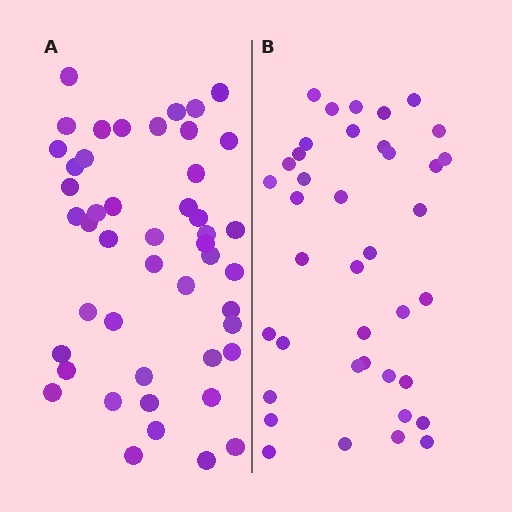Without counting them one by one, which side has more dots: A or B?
Region A (the left region) has more dots.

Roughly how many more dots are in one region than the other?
Region A has roughly 8 or so more dots than region B.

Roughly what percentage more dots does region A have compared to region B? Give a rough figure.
About 20% more.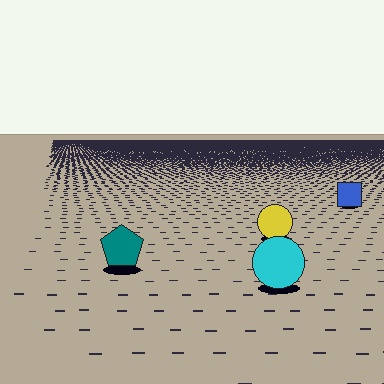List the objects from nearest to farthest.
From nearest to farthest: the cyan circle, the teal pentagon, the yellow circle, the blue square.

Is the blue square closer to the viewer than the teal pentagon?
No. The teal pentagon is closer — you can tell from the texture gradient: the ground texture is coarser near it.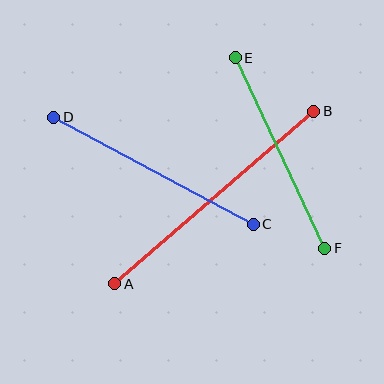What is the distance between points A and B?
The distance is approximately 263 pixels.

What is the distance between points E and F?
The distance is approximately 210 pixels.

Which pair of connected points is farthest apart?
Points A and B are farthest apart.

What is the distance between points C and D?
The distance is approximately 226 pixels.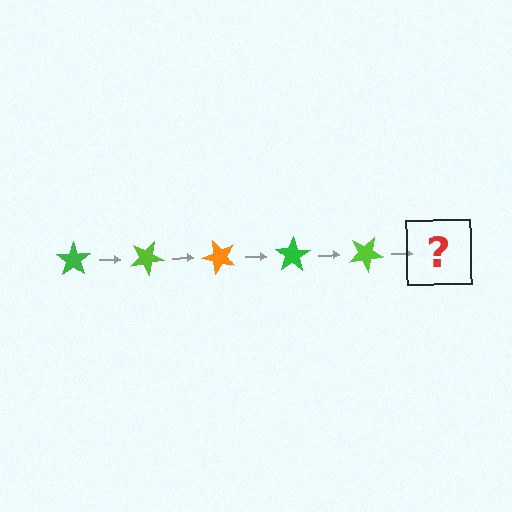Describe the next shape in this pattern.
It should be an orange star, rotated 125 degrees from the start.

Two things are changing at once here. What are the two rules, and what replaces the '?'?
The two rules are that it rotates 25 degrees each step and the color cycles through green, lime, and orange. The '?' should be an orange star, rotated 125 degrees from the start.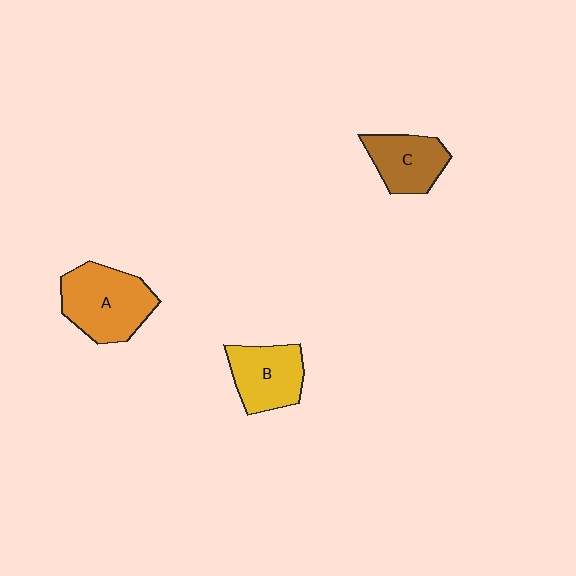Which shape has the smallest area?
Shape C (brown).